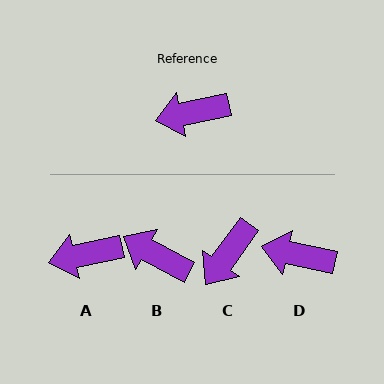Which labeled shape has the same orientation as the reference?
A.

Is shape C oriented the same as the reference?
No, it is off by about 42 degrees.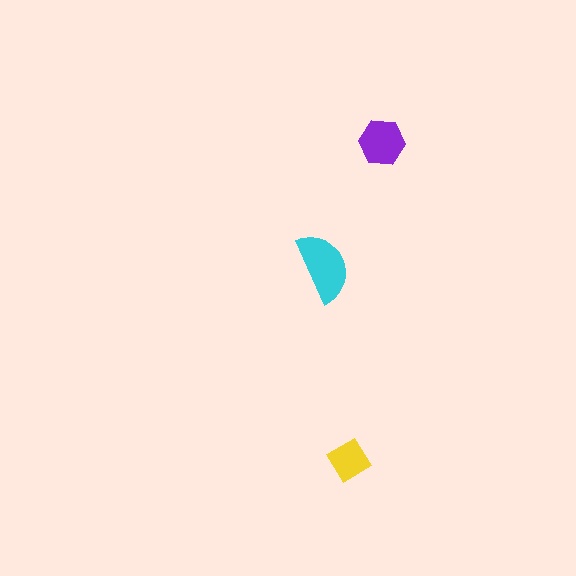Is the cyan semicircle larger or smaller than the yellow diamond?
Larger.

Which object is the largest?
The cyan semicircle.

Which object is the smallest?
The yellow diamond.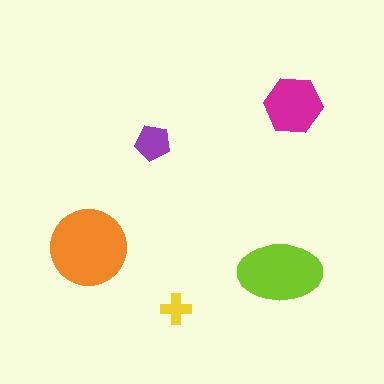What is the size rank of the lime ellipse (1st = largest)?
2nd.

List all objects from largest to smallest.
The orange circle, the lime ellipse, the magenta hexagon, the purple pentagon, the yellow cross.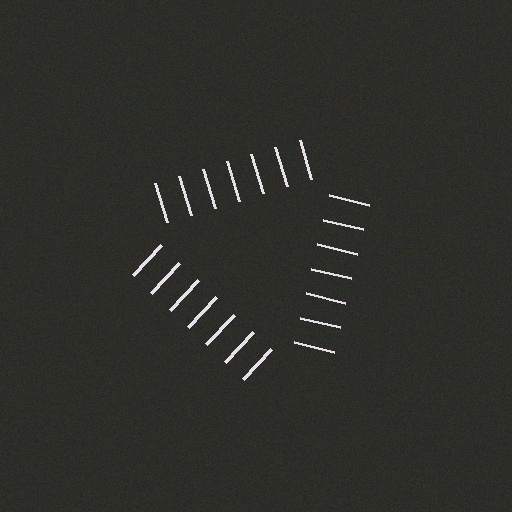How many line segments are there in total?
21 — 7 along each of the 3 edges.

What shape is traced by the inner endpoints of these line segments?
An illusory triangle — the line segments terminate on its edges but no continuous stroke is drawn.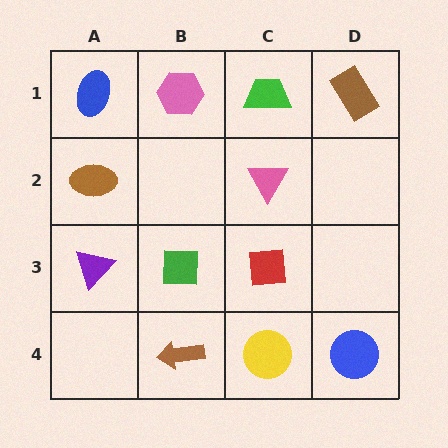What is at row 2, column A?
A brown ellipse.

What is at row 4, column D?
A blue circle.